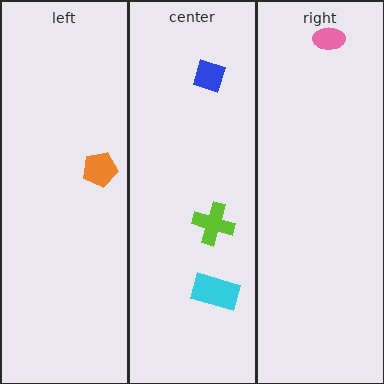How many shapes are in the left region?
1.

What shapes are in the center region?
The blue square, the cyan rectangle, the lime cross.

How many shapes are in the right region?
1.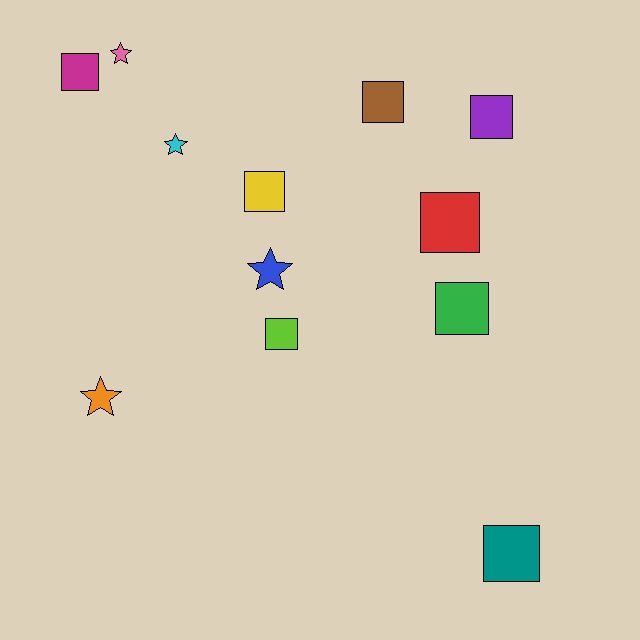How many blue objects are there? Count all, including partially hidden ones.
There is 1 blue object.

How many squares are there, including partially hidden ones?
There are 8 squares.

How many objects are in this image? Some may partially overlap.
There are 12 objects.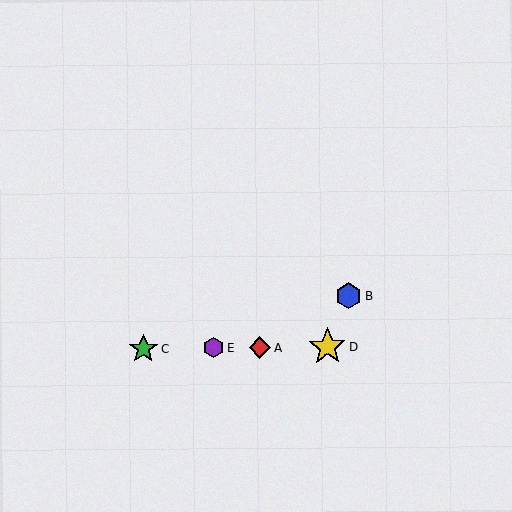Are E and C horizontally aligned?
Yes, both are at y≈348.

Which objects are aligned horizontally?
Objects A, C, D, E are aligned horizontally.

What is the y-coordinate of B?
Object B is at y≈296.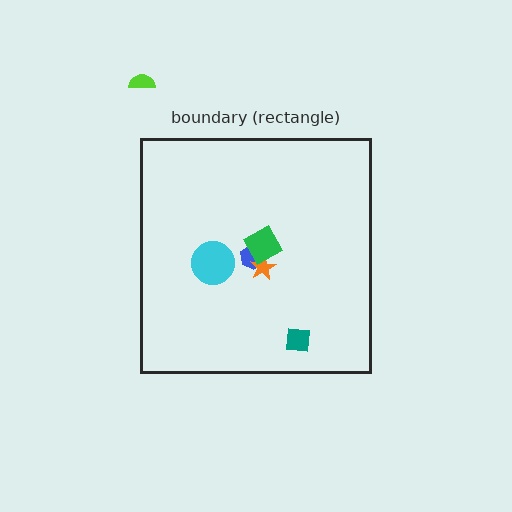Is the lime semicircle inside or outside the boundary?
Outside.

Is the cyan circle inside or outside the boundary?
Inside.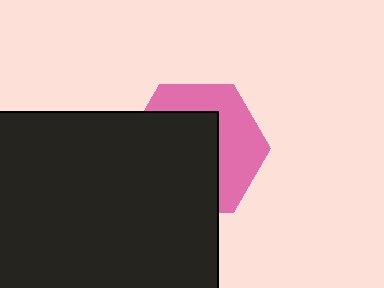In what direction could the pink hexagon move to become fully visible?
The pink hexagon could move toward the upper-right. That would shift it out from behind the black square entirely.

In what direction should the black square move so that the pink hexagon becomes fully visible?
The black square should move toward the lower-left. That is the shortest direction to clear the overlap and leave the pink hexagon fully visible.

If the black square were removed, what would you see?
You would see the complete pink hexagon.